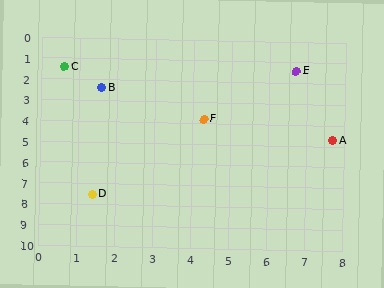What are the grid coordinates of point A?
Point A is at approximately (7.7, 4.7).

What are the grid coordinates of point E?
Point E is at approximately (6.7, 1.4).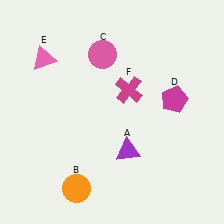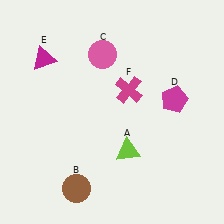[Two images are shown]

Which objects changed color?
A changed from purple to lime. B changed from orange to brown. E changed from pink to magenta.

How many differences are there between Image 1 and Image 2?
There are 3 differences between the two images.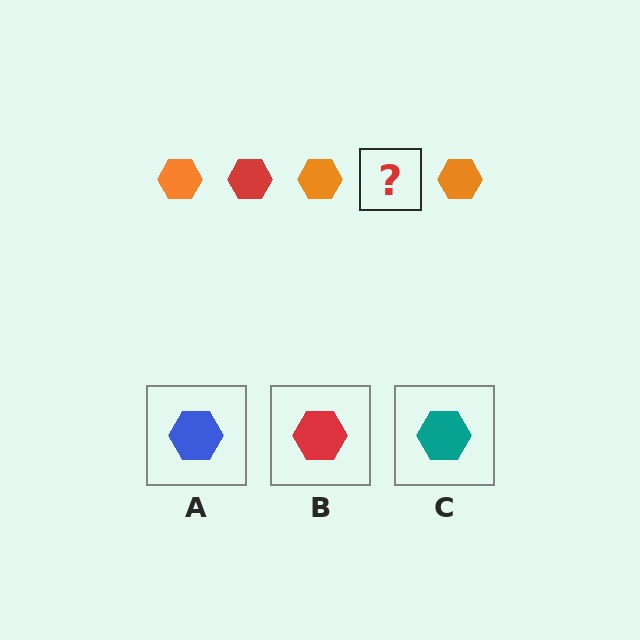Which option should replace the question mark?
Option B.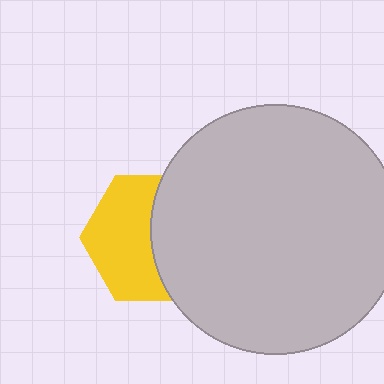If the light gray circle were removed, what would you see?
You would see the complete yellow hexagon.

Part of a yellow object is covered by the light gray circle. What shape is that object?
It is a hexagon.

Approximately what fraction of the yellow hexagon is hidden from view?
Roughly 46% of the yellow hexagon is hidden behind the light gray circle.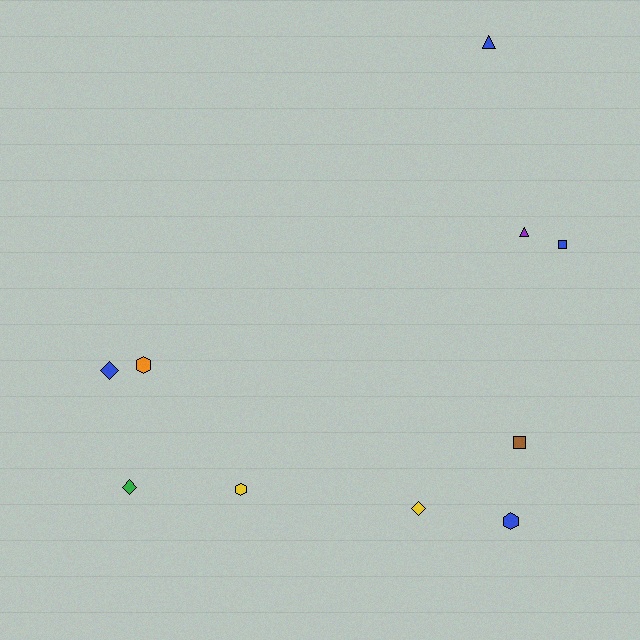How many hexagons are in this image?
There are 3 hexagons.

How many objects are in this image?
There are 10 objects.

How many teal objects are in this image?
There are no teal objects.